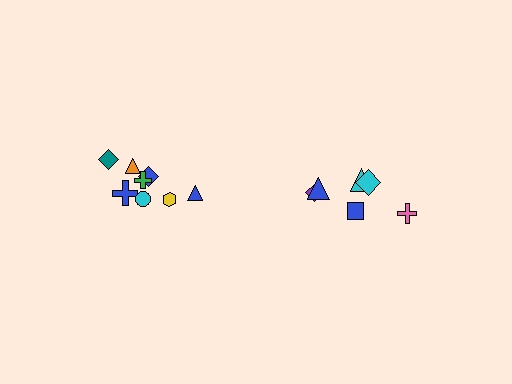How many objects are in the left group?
There are 8 objects.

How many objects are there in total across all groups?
There are 14 objects.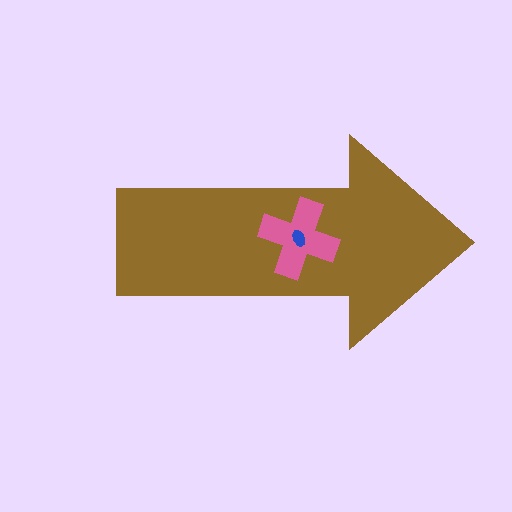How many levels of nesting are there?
3.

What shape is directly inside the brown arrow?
The pink cross.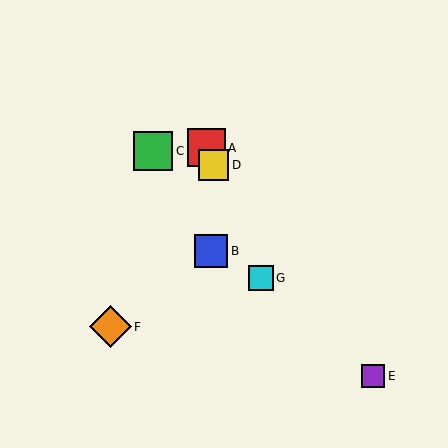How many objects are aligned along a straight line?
3 objects (A, D, G) are aligned along a straight line.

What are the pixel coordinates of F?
Object F is at (110, 327).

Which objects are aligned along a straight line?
Objects A, D, G are aligned along a straight line.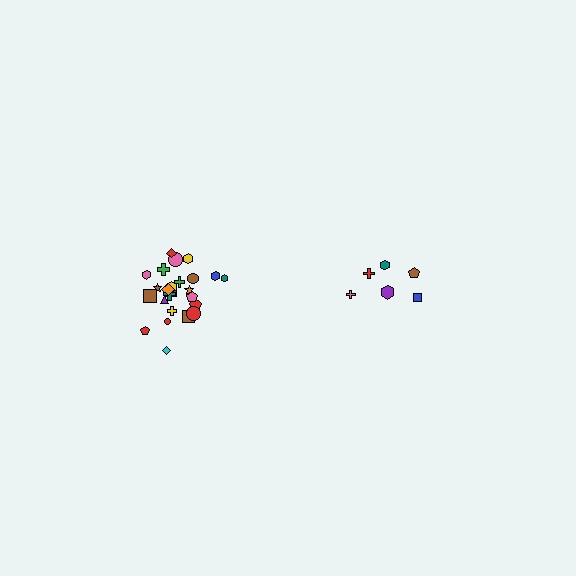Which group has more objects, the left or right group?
The left group.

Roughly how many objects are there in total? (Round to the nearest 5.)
Roughly 30 objects in total.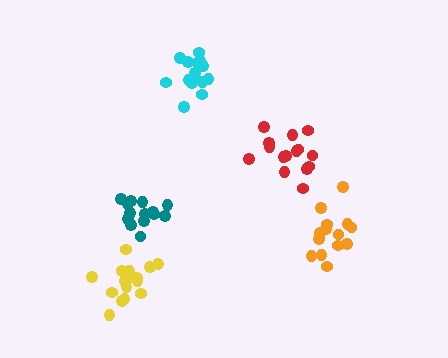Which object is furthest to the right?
The orange cluster is rightmost.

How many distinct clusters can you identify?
There are 5 distinct clusters.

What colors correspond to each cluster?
The clusters are colored: orange, cyan, red, yellow, teal.